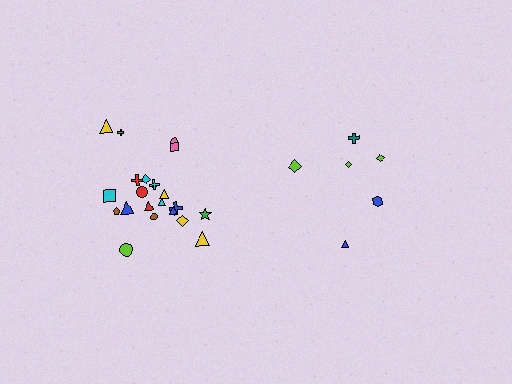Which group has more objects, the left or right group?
The left group.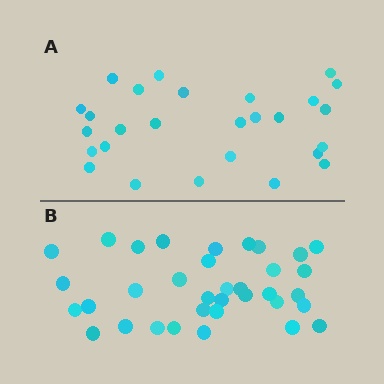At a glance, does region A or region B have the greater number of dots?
Region B (the bottom region) has more dots.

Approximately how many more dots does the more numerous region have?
Region B has roughly 8 or so more dots than region A.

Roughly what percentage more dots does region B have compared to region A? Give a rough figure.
About 30% more.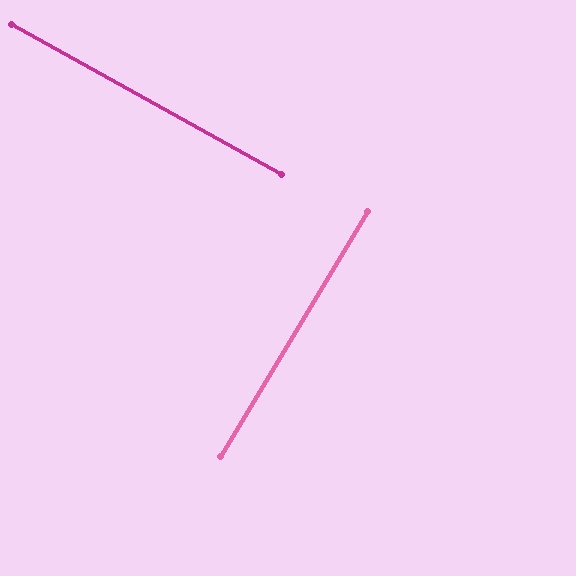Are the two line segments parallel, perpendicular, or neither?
Perpendicular — they meet at approximately 88°.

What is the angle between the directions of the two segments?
Approximately 88 degrees.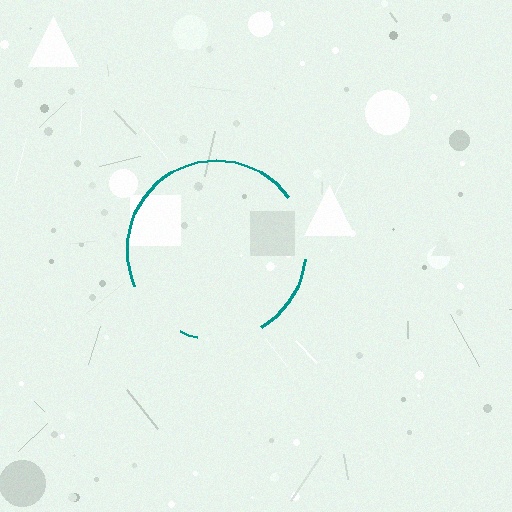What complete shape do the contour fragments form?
The contour fragments form a circle.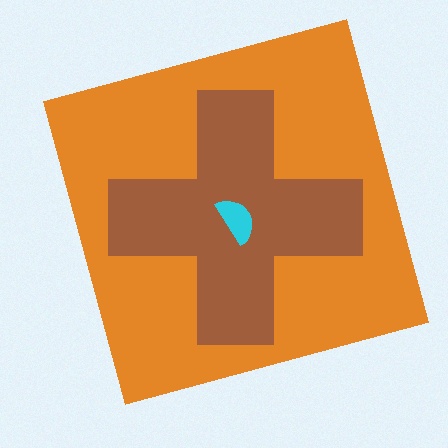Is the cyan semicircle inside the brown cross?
Yes.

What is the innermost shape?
The cyan semicircle.